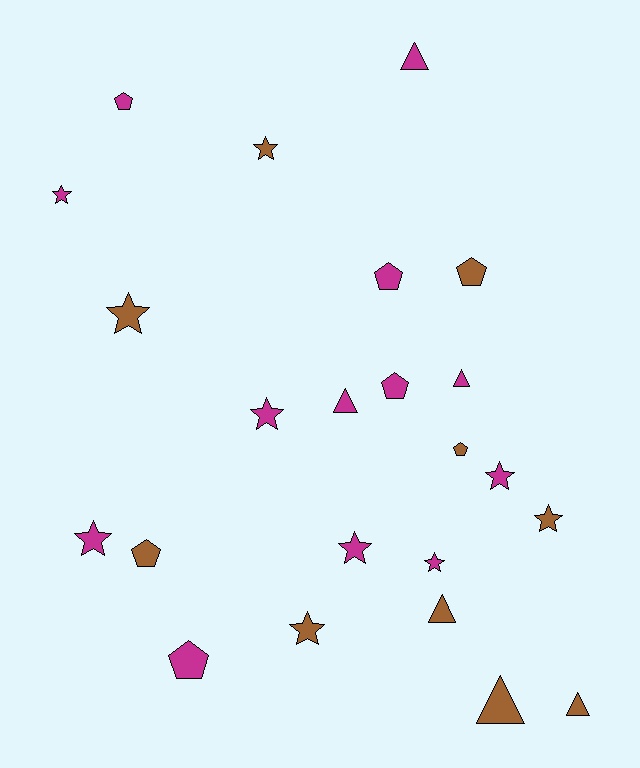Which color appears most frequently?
Magenta, with 13 objects.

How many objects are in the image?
There are 23 objects.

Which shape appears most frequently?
Star, with 10 objects.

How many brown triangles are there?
There are 3 brown triangles.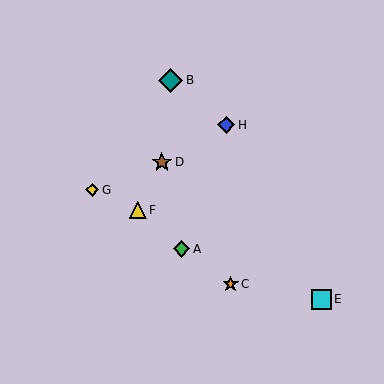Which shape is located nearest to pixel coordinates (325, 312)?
The cyan square (labeled E) at (321, 300) is nearest to that location.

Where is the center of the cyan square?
The center of the cyan square is at (321, 300).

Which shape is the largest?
The teal diamond (labeled B) is the largest.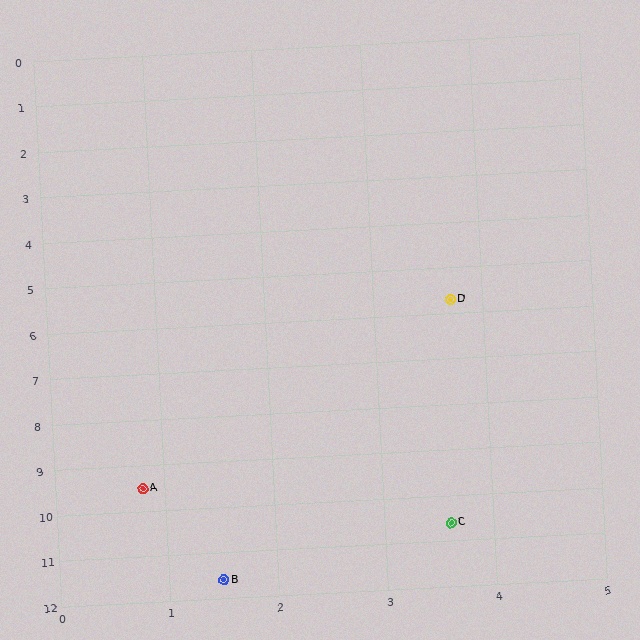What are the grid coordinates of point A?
Point A is at approximately (0.8, 9.5).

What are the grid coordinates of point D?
Point D is at approximately (3.7, 5.7).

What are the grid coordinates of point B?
Point B is at approximately (1.5, 11.6).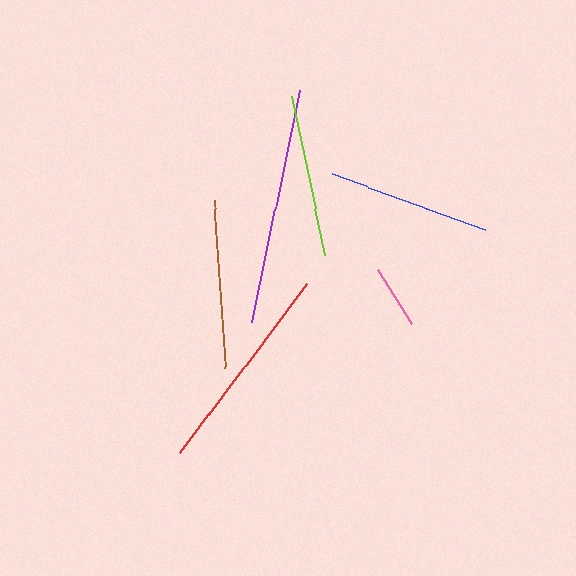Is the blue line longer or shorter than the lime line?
The blue line is longer than the lime line.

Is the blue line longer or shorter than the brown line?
The brown line is longer than the blue line.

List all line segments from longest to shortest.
From longest to shortest: purple, red, brown, blue, lime, pink.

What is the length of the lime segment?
The lime segment is approximately 162 pixels long.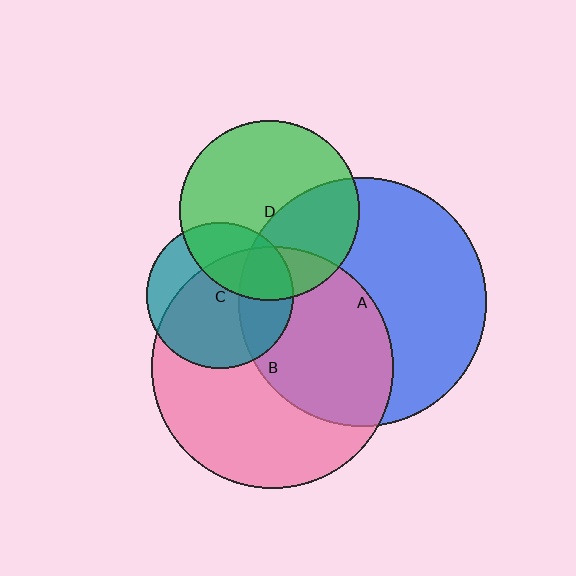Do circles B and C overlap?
Yes.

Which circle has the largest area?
Circle A (blue).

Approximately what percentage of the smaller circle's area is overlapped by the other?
Approximately 70%.